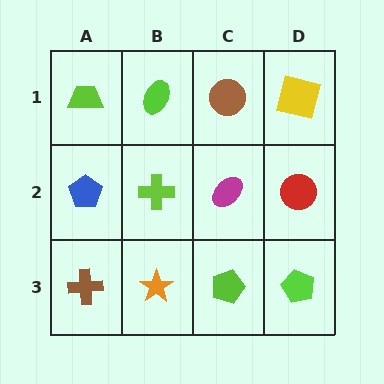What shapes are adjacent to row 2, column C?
A brown circle (row 1, column C), a lime pentagon (row 3, column C), a lime cross (row 2, column B), a red circle (row 2, column D).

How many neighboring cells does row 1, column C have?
3.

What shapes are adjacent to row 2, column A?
A lime trapezoid (row 1, column A), a brown cross (row 3, column A), a lime cross (row 2, column B).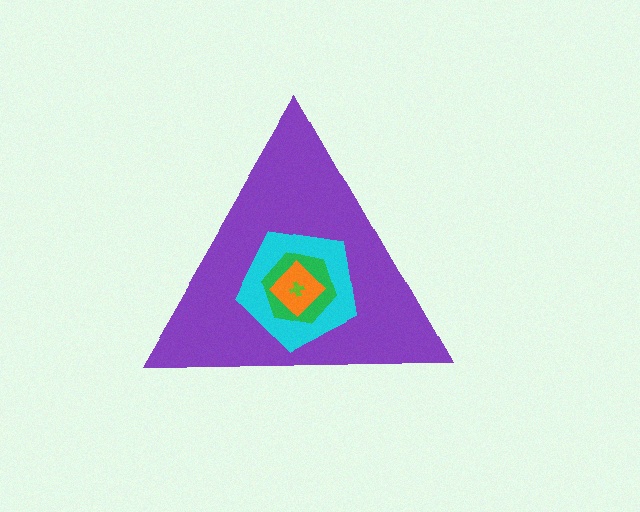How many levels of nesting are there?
5.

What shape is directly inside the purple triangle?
The cyan pentagon.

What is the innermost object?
The lime cross.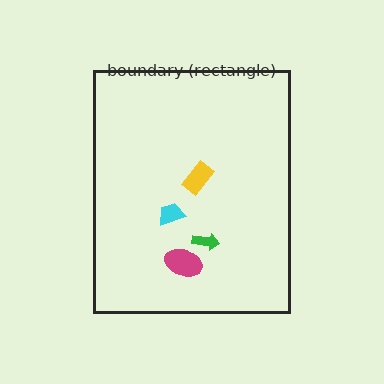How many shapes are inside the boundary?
4 inside, 0 outside.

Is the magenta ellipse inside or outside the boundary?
Inside.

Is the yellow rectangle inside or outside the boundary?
Inside.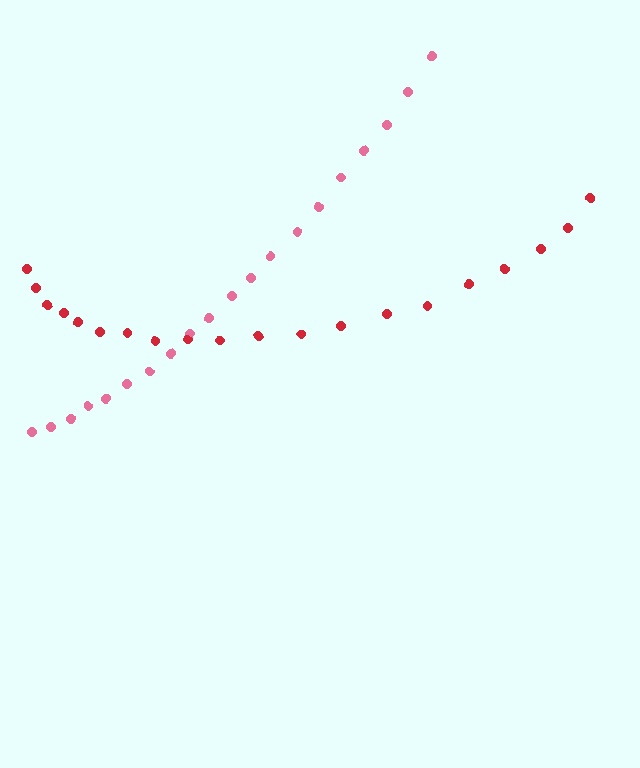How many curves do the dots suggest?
There are 2 distinct paths.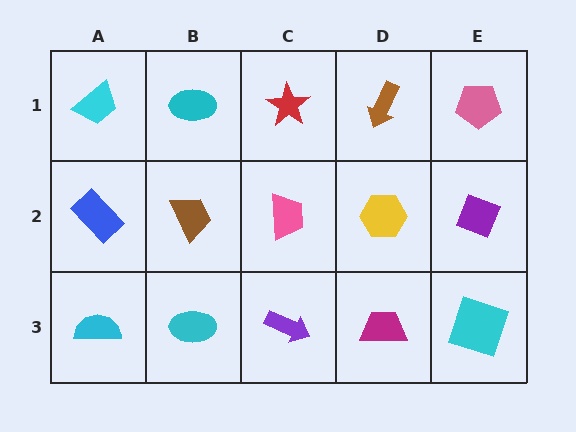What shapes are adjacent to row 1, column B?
A brown trapezoid (row 2, column B), a cyan trapezoid (row 1, column A), a red star (row 1, column C).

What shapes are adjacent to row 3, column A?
A blue rectangle (row 2, column A), a cyan ellipse (row 3, column B).